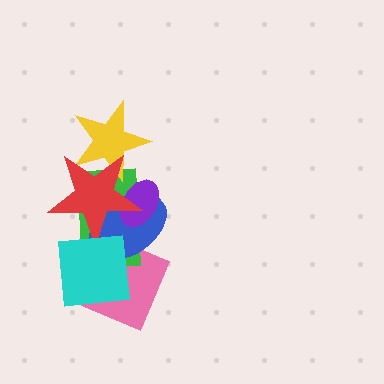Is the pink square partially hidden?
Yes, it is partially covered by another shape.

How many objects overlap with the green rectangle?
6 objects overlap with the green rectangle.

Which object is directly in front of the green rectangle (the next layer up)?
The yellow star is directly in front of the green rectangle.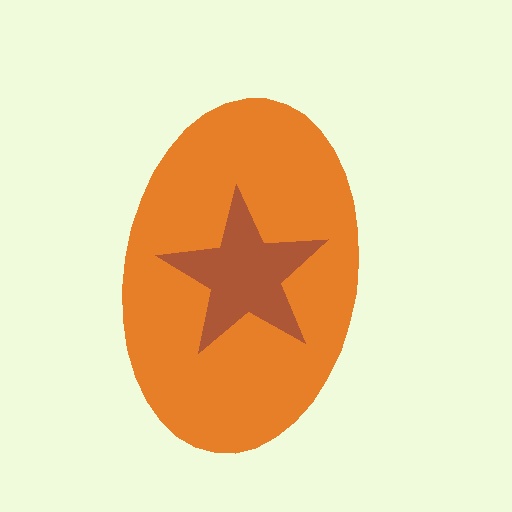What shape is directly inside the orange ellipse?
The brown star.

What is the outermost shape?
The orange ellipse.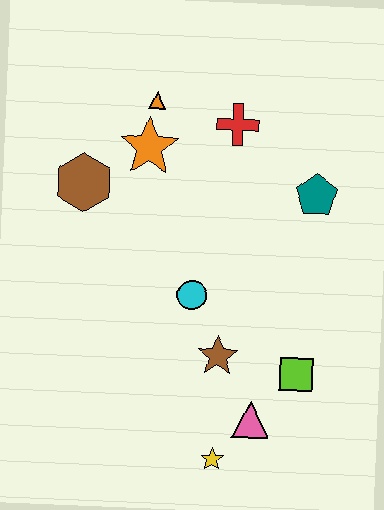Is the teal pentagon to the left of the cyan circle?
No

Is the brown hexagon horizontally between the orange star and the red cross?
No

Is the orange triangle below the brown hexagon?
No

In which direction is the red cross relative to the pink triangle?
The red cross is above the pink triangle.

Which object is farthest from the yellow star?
The orange triangle is farthest from the yellow star.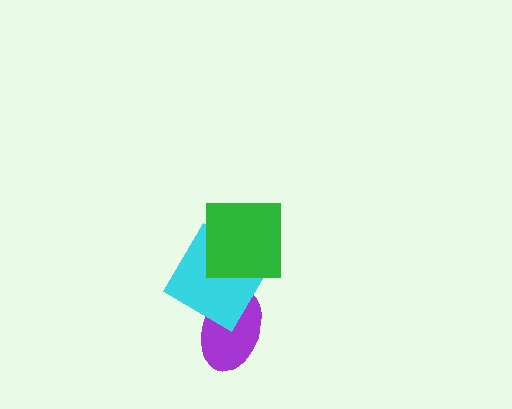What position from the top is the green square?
The green square is 1st from the top.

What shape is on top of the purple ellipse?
The cyan diamond is on top of the purple ellipse.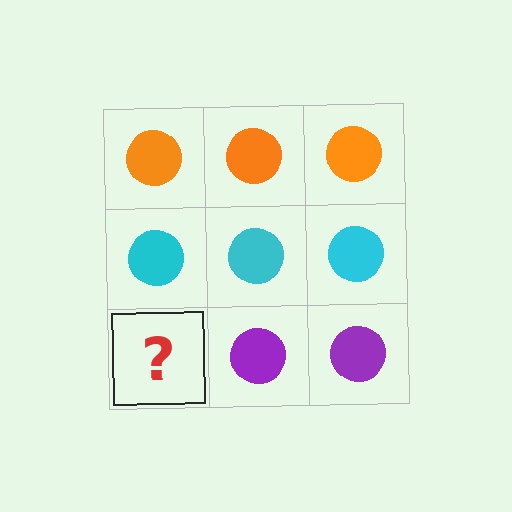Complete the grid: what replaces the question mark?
The question mark should be replaced with a purple circle.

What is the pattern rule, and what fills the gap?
The rule is that each row has a consistent color. The gap should be filled with a purple circle.